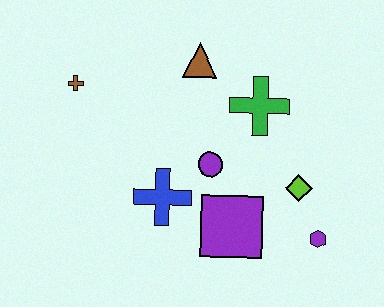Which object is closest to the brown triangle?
The green cross is closest to the brown triangle.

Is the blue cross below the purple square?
No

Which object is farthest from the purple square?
The brown cross is farthest from the purple square.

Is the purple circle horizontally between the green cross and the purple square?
No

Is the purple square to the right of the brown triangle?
Yes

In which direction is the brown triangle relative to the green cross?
The brown triangle is to the left of the green cross.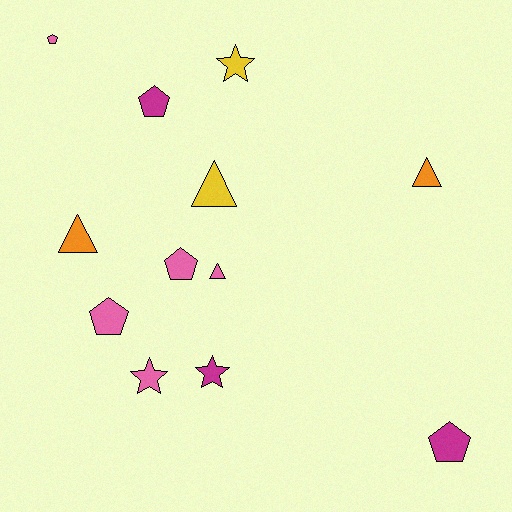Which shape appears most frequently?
Pentagon, with 5 objects.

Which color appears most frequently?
Pink, with 5 objects.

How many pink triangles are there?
There is 1 pink triangle.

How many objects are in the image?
There are 12 objects.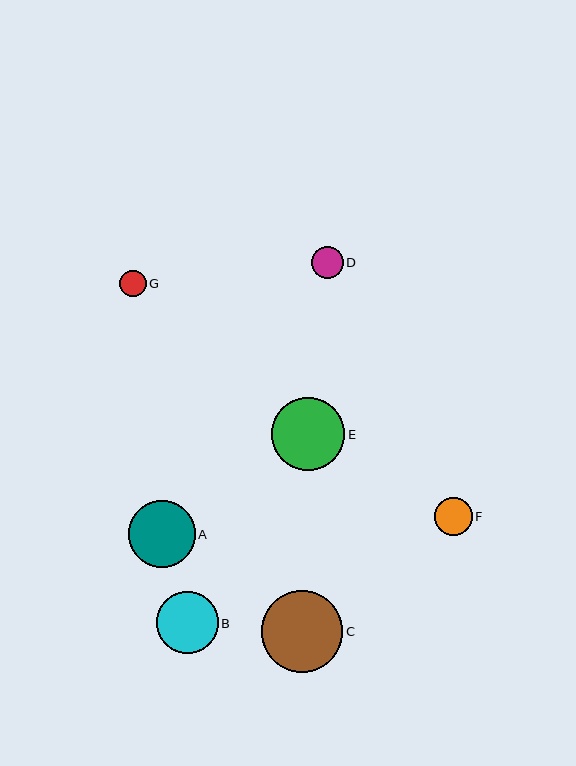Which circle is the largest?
Circle C is the largest with a size of approximately 81 pixels.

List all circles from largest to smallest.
From largest to smallest: C, E, A, B, F, D, G.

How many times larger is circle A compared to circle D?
Circle A is approximately 2.1 times the size of circle D.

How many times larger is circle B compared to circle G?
Circle B is approximately 2.3 times the size of circle G.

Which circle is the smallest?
Circle G is the smallest with a size of approximately 26 pixels.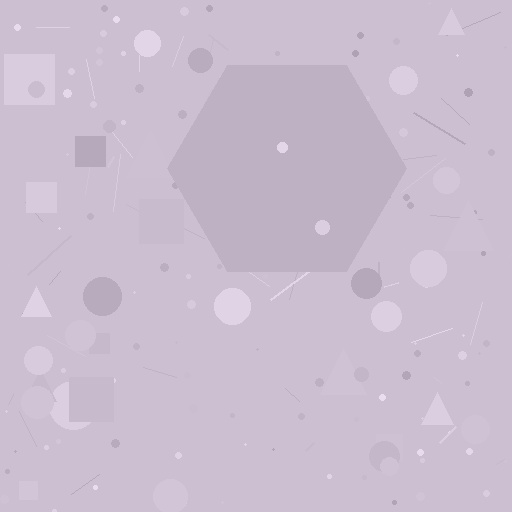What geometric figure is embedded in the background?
A hexagon is embedded in the background.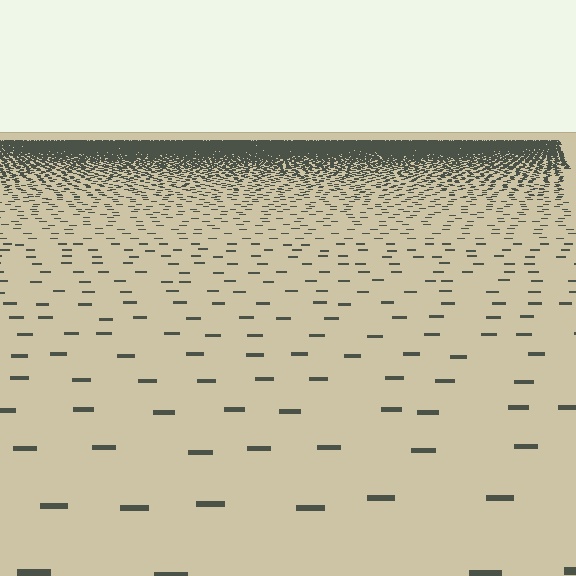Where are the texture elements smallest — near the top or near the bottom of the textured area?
Near the top.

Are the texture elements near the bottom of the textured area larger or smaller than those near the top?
Larger. Near the bottom, elements are closer to the viewer and appear at a bigger on-screen size.